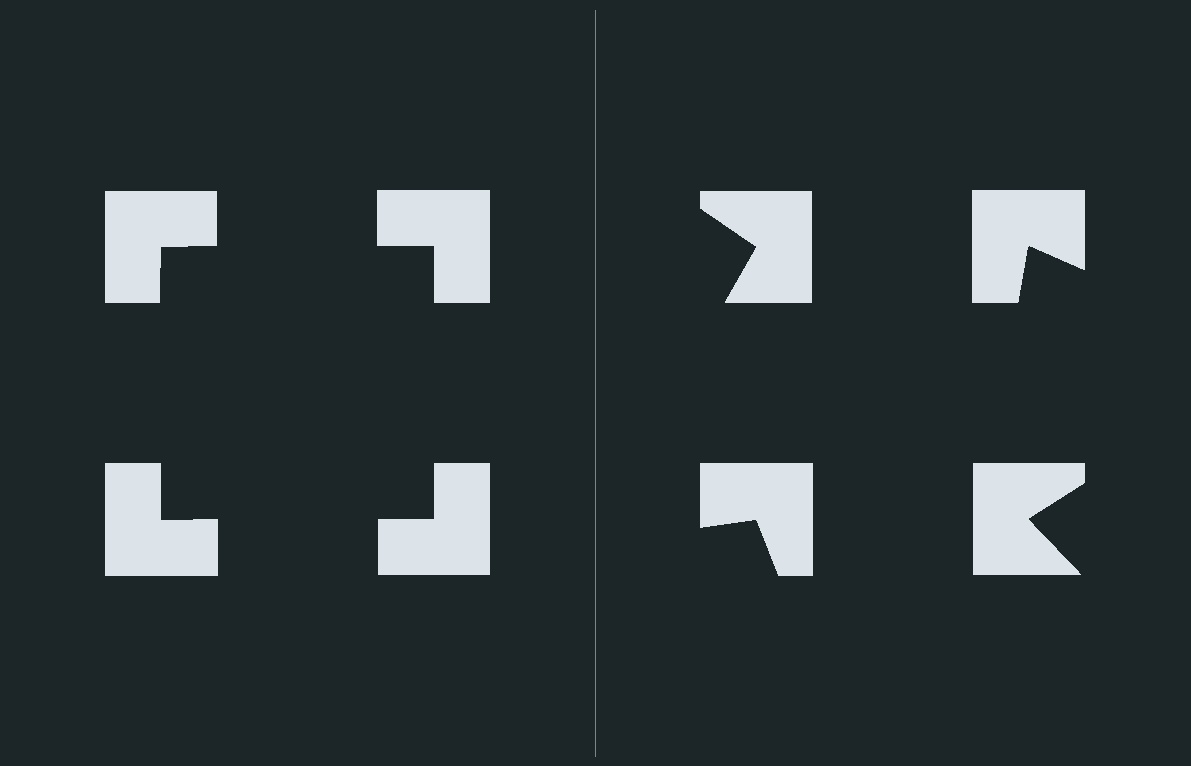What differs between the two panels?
The notched squares are positioned identically on both sides; only the wedge orientations differ. On the left they align to a square; on the right they are misaligned.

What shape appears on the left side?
An illusory square.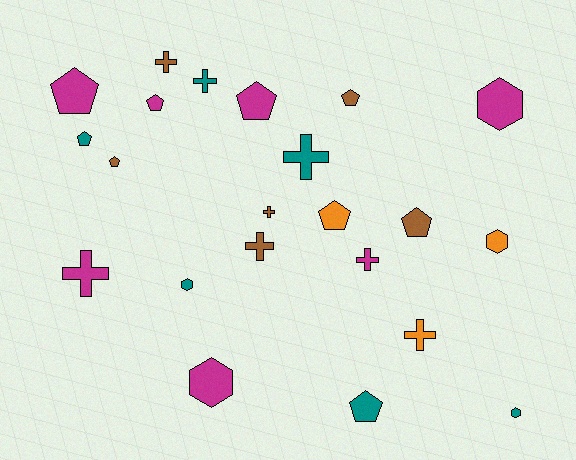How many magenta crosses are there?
There are 2 magenta crosses.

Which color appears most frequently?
Magenta, with 7 objects.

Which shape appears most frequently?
Pentagon, with 9 objects.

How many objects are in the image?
There are 22 objects.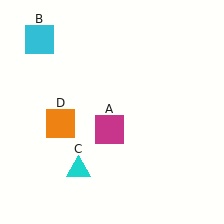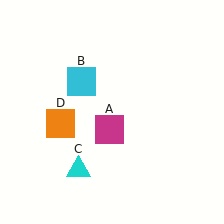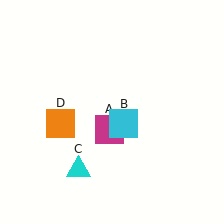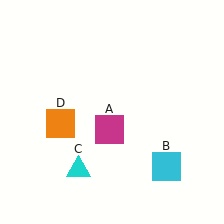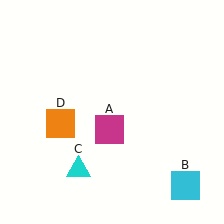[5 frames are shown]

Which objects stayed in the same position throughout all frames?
Magenta square (object A) and cyan triangle (object C) and orange square (object D) remained stationary.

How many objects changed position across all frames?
1 object changed position: cyan square (object B).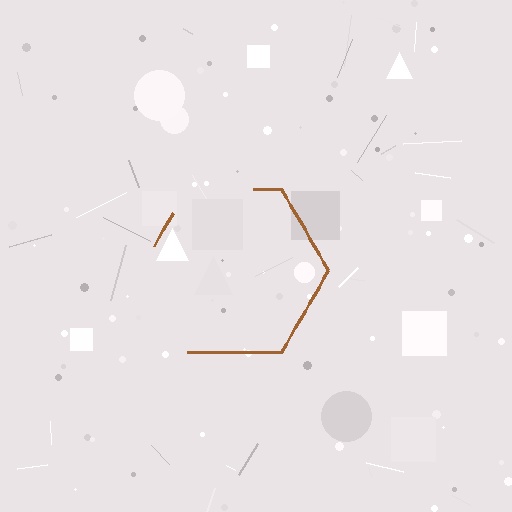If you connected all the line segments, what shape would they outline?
They would outline a hexagon.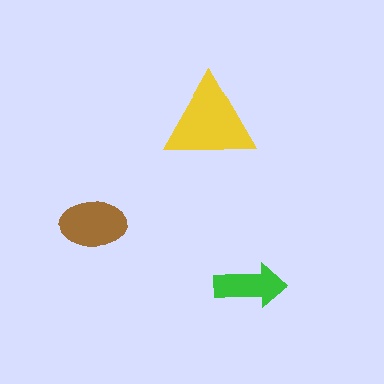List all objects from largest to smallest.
The yellow triangle, the brown ellipse, the green arrow.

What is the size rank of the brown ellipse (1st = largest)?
2nd.